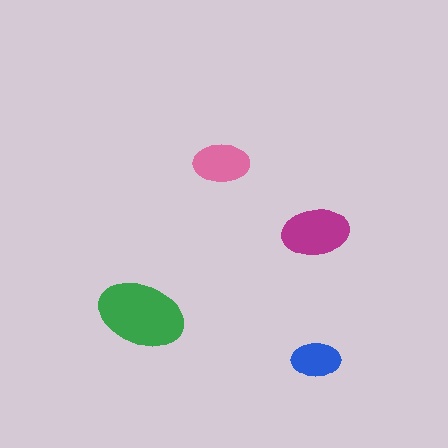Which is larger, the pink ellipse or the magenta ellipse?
The magenta one.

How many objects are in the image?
There are 4 objects in the image.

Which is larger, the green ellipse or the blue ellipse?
The green one.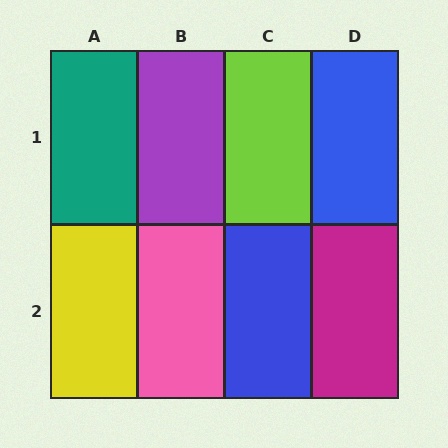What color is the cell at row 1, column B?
Purple.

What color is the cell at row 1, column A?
Teal.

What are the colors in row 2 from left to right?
Yellow, pink, blue, magenta.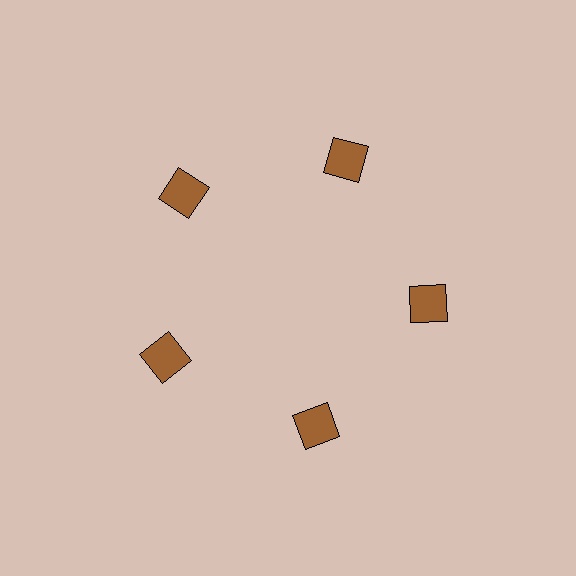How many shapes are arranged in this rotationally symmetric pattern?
There are 5 shapes, arranged in 5 groups of 1.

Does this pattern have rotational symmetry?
Yes, this pattern has 5-fold rotational symmetry. It looks the same after rotating 72 degrees around the center.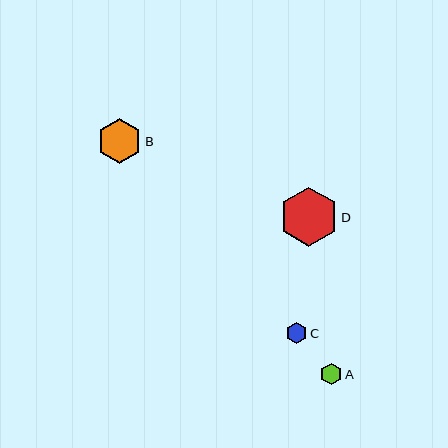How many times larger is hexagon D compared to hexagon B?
Hexagon D is approximately 1.3 times the size of hexagon B.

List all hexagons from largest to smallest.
From largest to smallest: D, B, A, C.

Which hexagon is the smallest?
Hexagon C is the smallest with a size of approximately 21 pixels.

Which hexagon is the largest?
Hexagon D is the largest with a size of approximately 59 pixels.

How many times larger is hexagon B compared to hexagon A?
Hexagon B is approximately 2.1 times the size of hexagon A.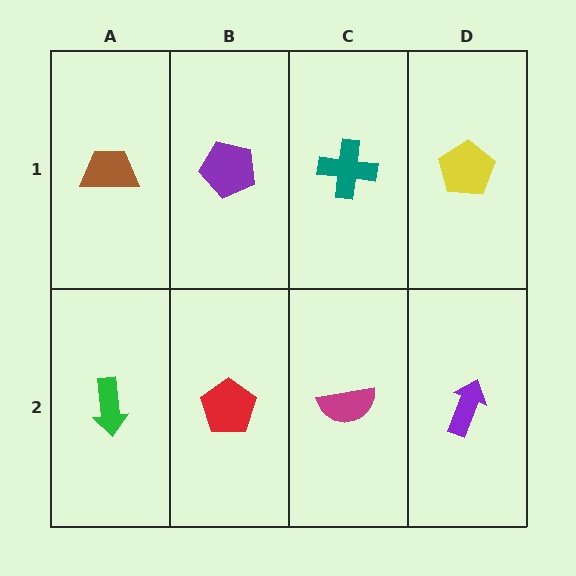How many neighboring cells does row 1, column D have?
2.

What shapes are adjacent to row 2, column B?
A purple pentagon (row 1, column B), a green arrow (row 2, column A), a magenta semicircle (row 2, column C).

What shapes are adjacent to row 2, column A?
A brown trapezoid (row 1, column A), a red pentagon (row 2, column B).